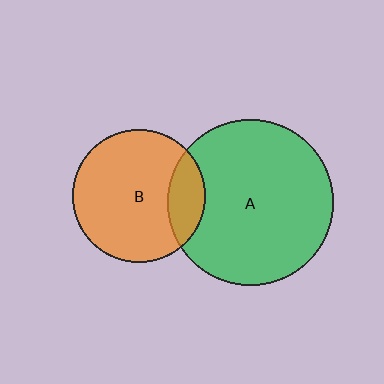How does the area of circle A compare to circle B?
Approximately 1.6 times.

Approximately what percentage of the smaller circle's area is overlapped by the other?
Approximately 20%.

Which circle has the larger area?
Circle A (green).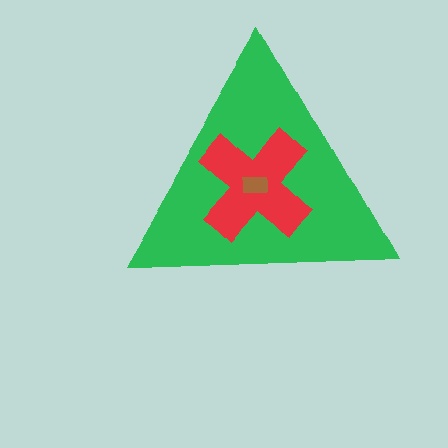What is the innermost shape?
The brown rectangle.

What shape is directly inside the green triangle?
The red cross.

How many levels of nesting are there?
3.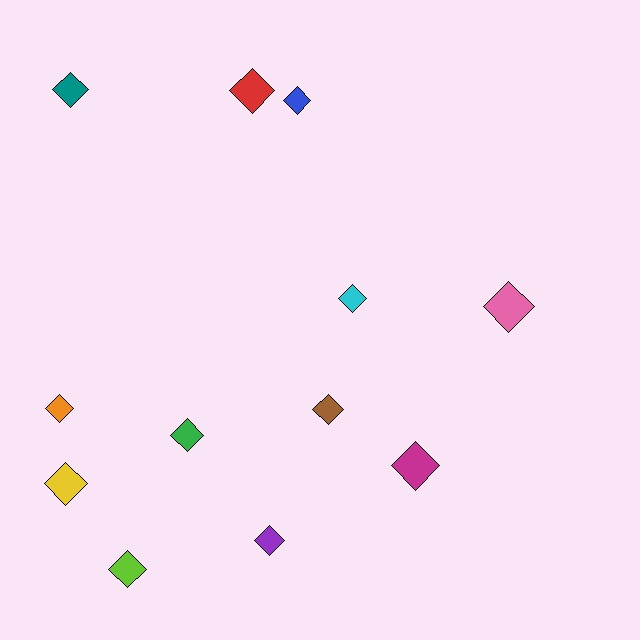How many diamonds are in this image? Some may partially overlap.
There are 12 diamonds.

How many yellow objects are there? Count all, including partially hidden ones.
There is 1 yellow object.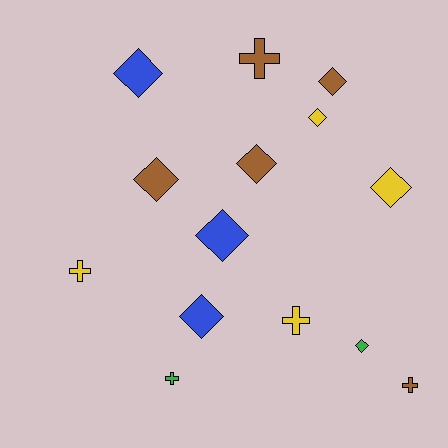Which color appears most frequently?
Brown, with 5 objects.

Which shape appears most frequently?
Diamond, with 9 objects.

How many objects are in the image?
There are 14 objects.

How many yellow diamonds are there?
There are 2 yellow diamonds.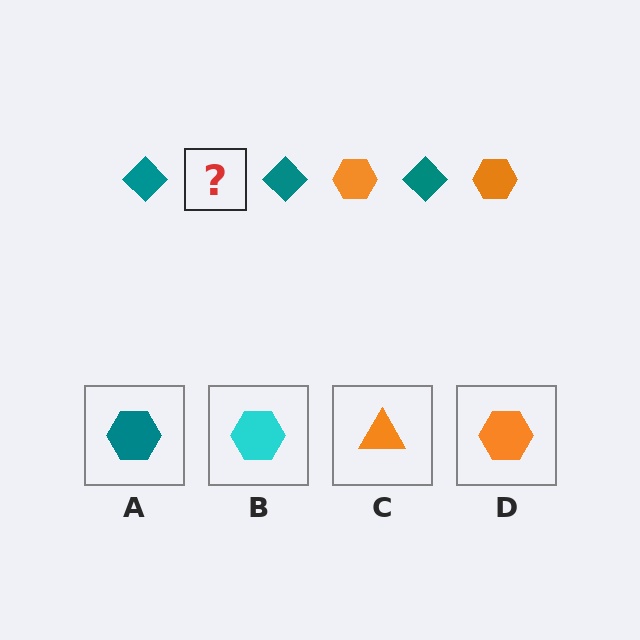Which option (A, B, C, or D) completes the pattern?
D.